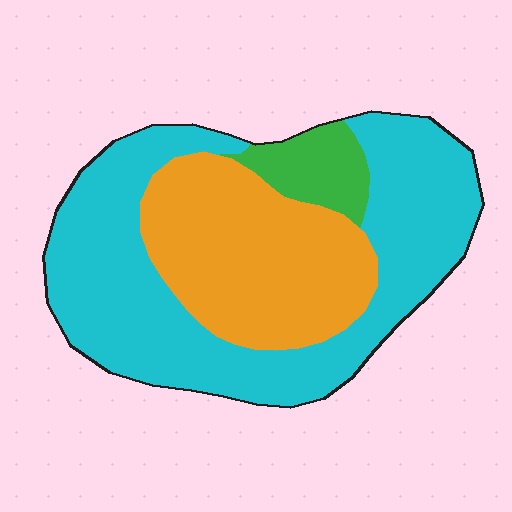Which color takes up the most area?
Cyan, at roughly 60%.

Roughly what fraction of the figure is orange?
Orange takes up about one third (1/3) of the figure.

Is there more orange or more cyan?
Cyan.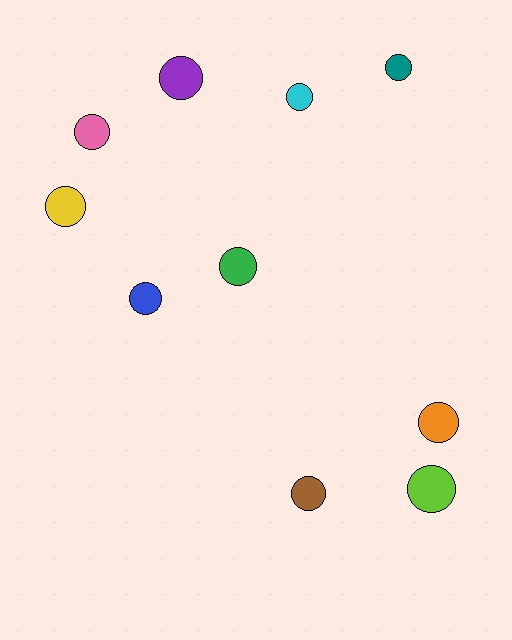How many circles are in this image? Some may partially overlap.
There are 10 circles.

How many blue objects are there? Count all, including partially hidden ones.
There is 1 blue object.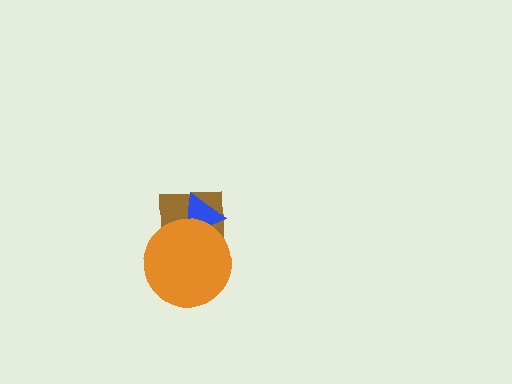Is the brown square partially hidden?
Yes, it is partially covered by another shape.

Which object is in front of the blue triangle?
The orange circle is in front of the blue triangle.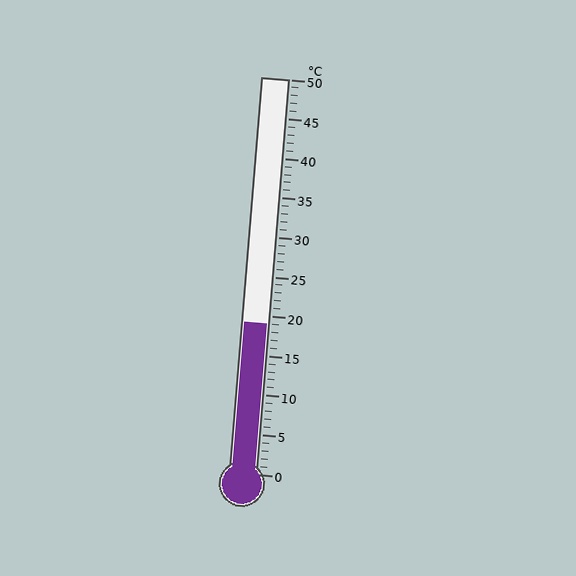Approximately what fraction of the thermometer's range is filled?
The thermometer is filled to approximately 40% of its range.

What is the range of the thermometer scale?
The thermometer scale ranges from 0°C to 50°C.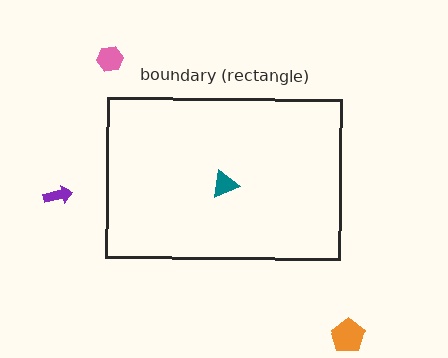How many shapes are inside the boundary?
1 inside, 3 outside.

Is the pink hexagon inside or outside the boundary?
Outside.